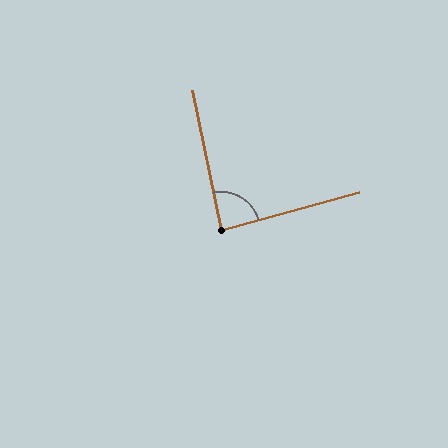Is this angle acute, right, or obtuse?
It is approximately a right angle.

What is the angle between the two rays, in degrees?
Approximately 86 degrees.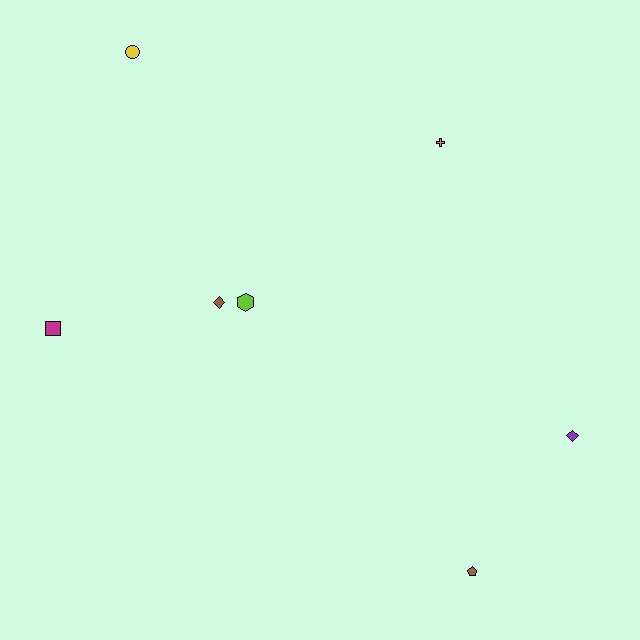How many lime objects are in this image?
There is 1 lime object.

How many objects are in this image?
There are 7 objects.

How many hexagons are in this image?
There is 1 hexagon.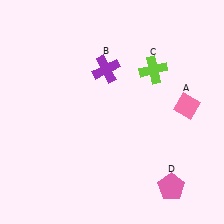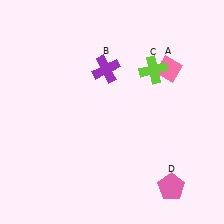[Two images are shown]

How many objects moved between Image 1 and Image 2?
1 object moved between the two images.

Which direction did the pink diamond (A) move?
The pink diamond (A) moved up.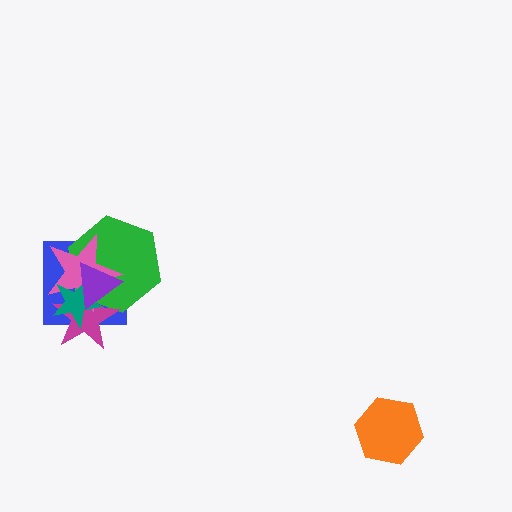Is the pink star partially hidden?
Yes, it is partially covered by another shape.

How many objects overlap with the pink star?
5 objects overlap with the pink star.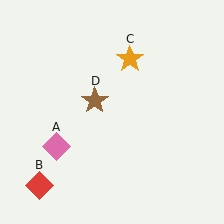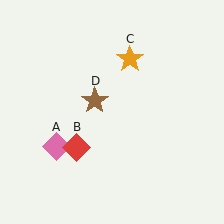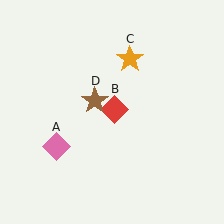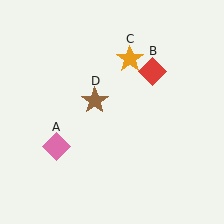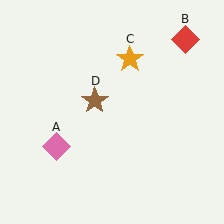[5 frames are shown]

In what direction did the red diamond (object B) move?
The red diamond (object B) moved up and to the right.